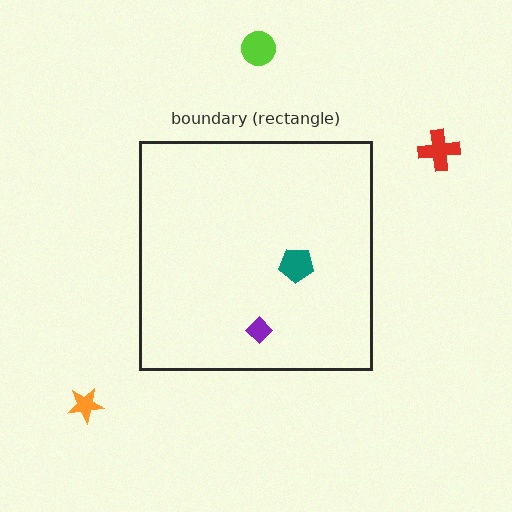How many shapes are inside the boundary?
2 inside, 3 outside.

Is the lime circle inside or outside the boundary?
Outside.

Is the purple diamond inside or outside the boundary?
Inside.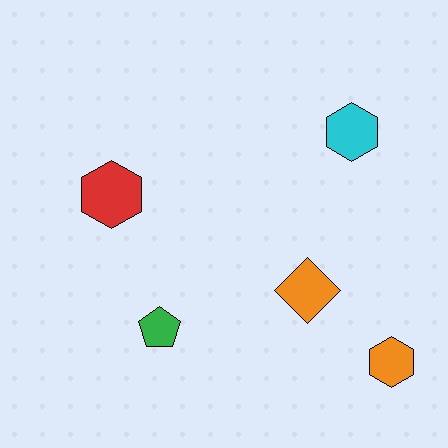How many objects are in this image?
There are 5 objects.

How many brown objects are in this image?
There are no brown objects.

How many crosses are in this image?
There are no crosses.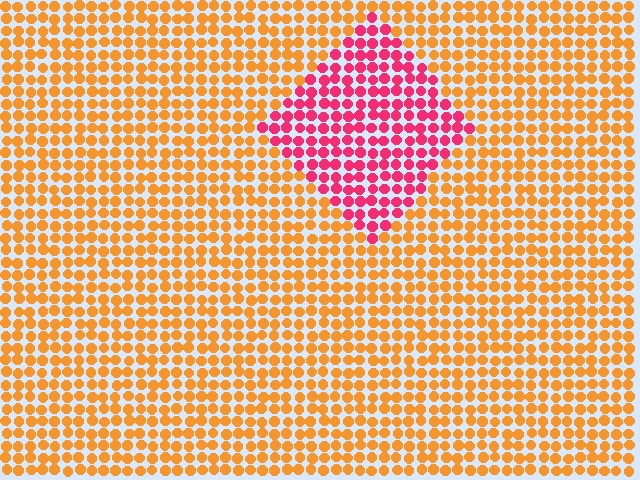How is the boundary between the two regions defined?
The boundary is defined purely by a slight shift in hue (about 53 degrees). Spacing, size, and orientation are identical on both sides.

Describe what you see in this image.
The image is filled with small orange elements in a uniform arrangement. A diamond-shaped region is visible where the elements are tinted to a slightly different hue, forming a subtle color boundary.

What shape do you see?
I see a diamond.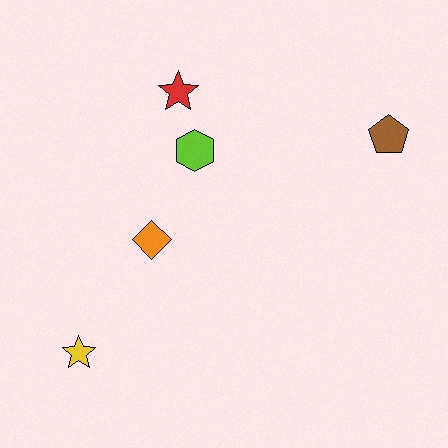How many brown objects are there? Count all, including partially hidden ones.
There is 1 brown object.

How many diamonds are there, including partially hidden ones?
There is 1 diamond.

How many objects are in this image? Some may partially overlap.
There are 5 objects.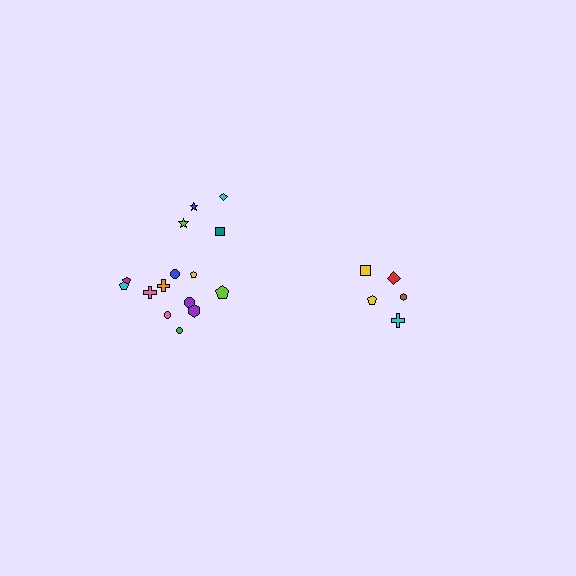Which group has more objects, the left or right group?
The left group.